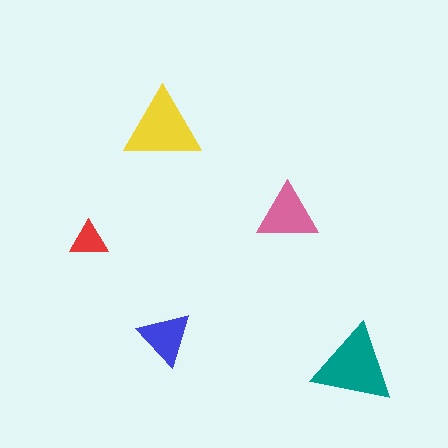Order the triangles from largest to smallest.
the teal one, the yellow one, the pink one, the blue one, the red one.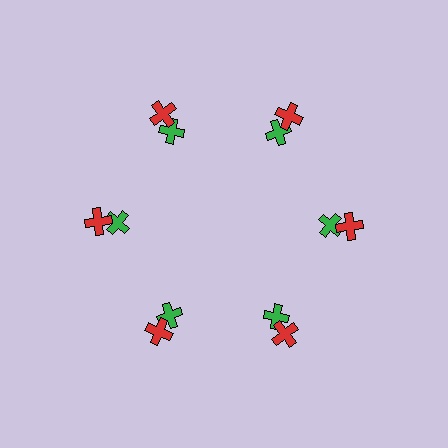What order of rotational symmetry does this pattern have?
This pattern has 6-fold rotational symmetry.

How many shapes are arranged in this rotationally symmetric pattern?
There are 12 shapes, arranged in 6 groups of 2.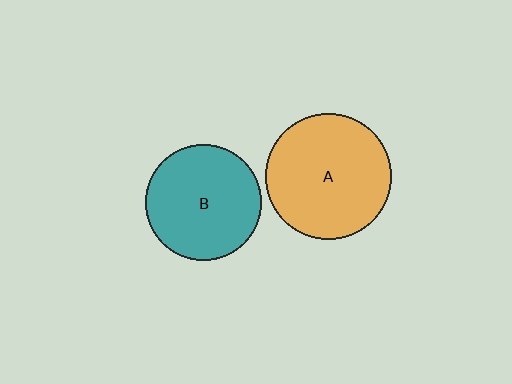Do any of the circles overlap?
No, none of the circles overlap.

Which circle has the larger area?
Circle A (orange).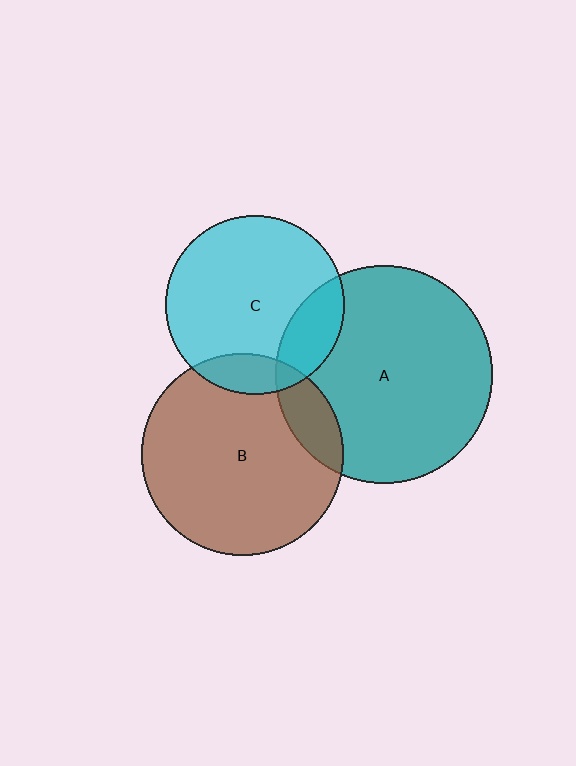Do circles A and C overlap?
Yes.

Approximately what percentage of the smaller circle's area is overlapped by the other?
Approximately 20%.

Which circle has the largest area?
Circle A (teal).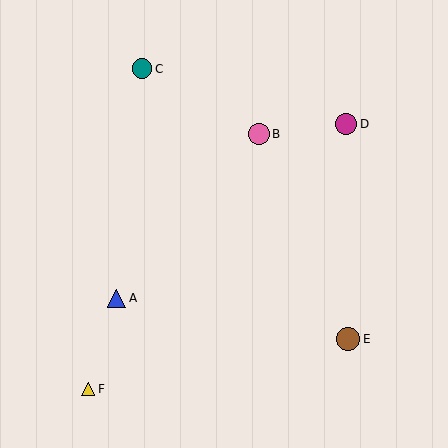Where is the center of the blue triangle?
The center of the blue triangle is at (117, 298).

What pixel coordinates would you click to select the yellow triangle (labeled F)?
Click at (88, 389) to select the yellow triangle F.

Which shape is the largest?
The brown circle (labeled E) is the largest.